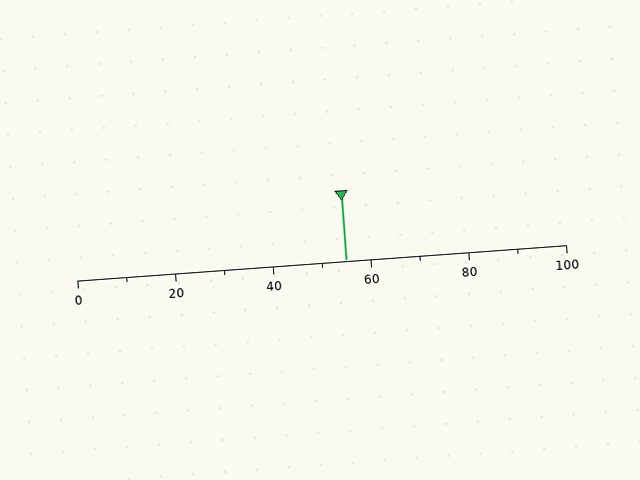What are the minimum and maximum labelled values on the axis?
The axis runs from 0 to 100.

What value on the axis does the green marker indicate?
The marker indicates approximately 55.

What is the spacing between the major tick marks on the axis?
The major ticks are spaced 20 apart.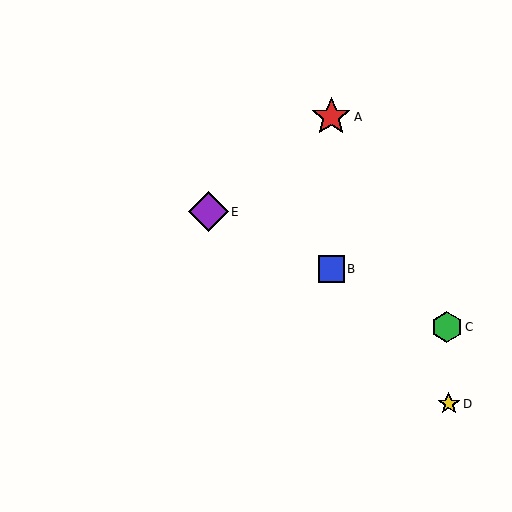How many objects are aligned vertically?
2 objects (A, B) are aligned vertically.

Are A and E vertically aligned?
No, A is at x≈331 and E is at x≈208.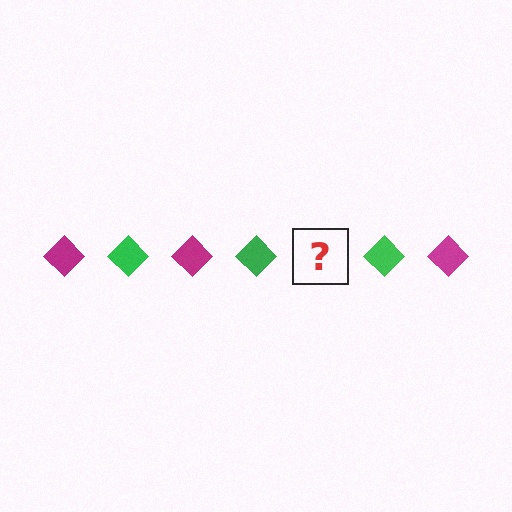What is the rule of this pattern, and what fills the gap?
The rule is that the pattern cycles through magenta, green diamonds. The gap should be filled with a magenta diamond.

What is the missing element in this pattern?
The missing element is a magenta diamond.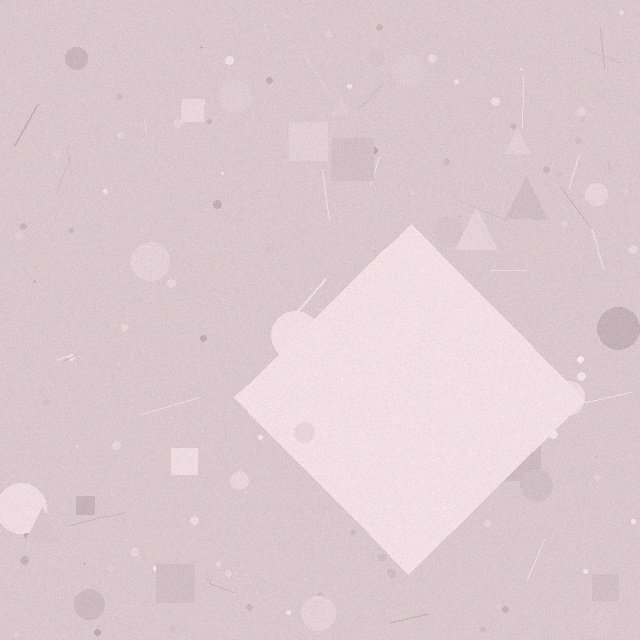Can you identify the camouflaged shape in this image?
The camouflaged shape is a diamond.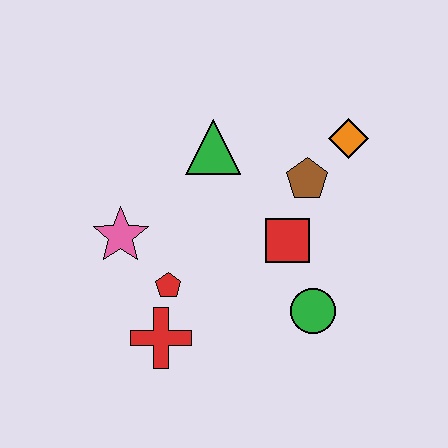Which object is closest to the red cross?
The red pentagon is closest to the red cross.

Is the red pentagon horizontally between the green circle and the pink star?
Yes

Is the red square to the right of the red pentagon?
Yes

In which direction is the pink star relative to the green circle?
The pink star is to the left of the green circle.